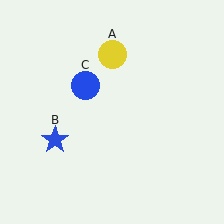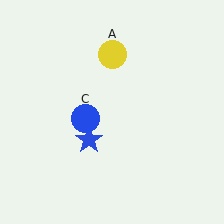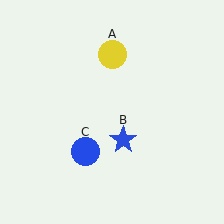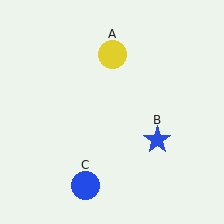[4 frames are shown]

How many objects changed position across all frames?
2 objects changed position: blue star (object B), blue circle (object C).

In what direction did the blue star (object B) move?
The blue star (object B) moved right.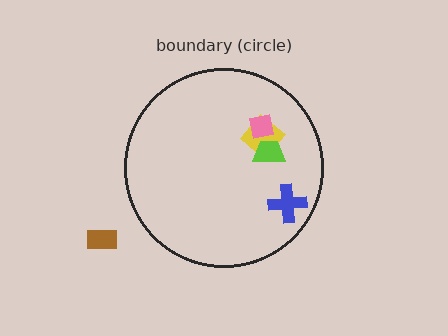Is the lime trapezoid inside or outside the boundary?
Inside.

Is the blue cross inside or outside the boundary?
Inside.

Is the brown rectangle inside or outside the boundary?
Outside.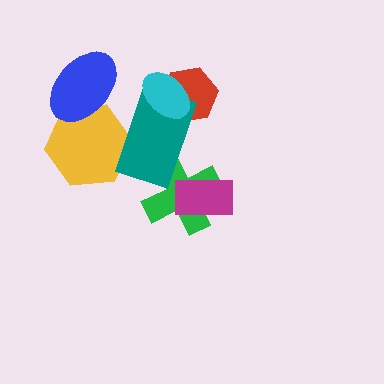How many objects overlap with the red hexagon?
2 objects overlap with the red hexagon.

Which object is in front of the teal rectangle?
The cyan ellipse is in front of the teal rectangle.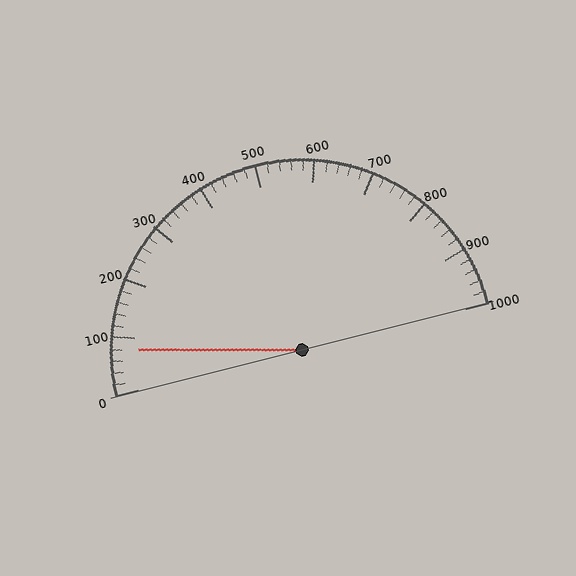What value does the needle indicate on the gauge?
The needle indicates approximately 80.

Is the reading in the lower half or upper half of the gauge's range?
The reading is in the lower half of the range (0 to 1000).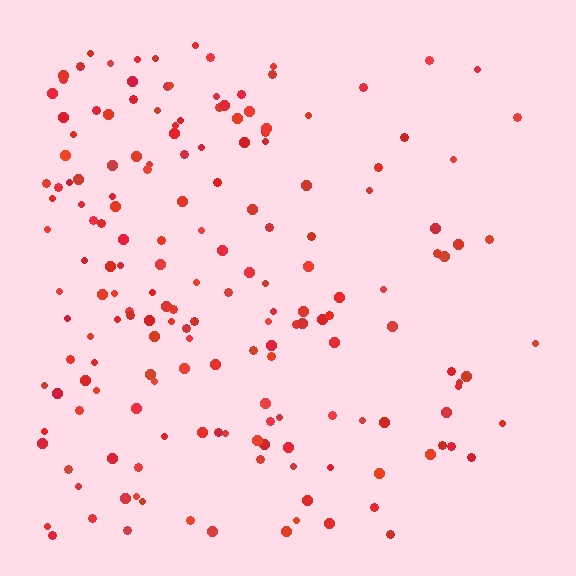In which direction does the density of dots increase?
From right to left, with the left side densest.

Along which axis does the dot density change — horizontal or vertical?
Horizontal.